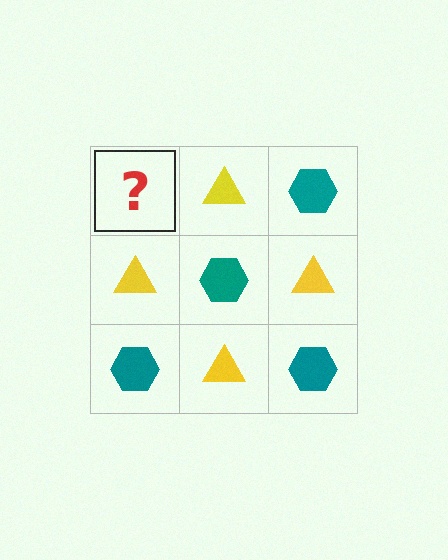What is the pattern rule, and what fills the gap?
The rule is that it alternates teal hexagon and yellow triangle in a checkerboard pattern. The gap should be filled with a teal hexagon.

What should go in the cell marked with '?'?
The missing cell should contain a teal hexagon.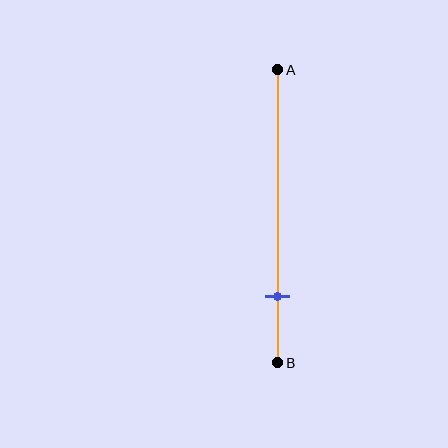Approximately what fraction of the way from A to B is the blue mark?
The blue mark is approximately 80% of the way from A to B.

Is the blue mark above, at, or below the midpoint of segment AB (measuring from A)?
The blue mark is below the midpoint of segment AB.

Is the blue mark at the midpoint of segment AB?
No, the mark is at about 80% from A, not at the 50% midpoint.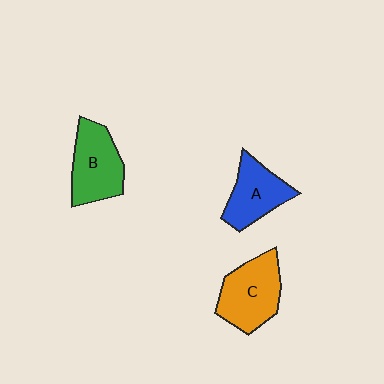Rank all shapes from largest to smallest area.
From largest to smallest: C (orange), B (green), A (blue).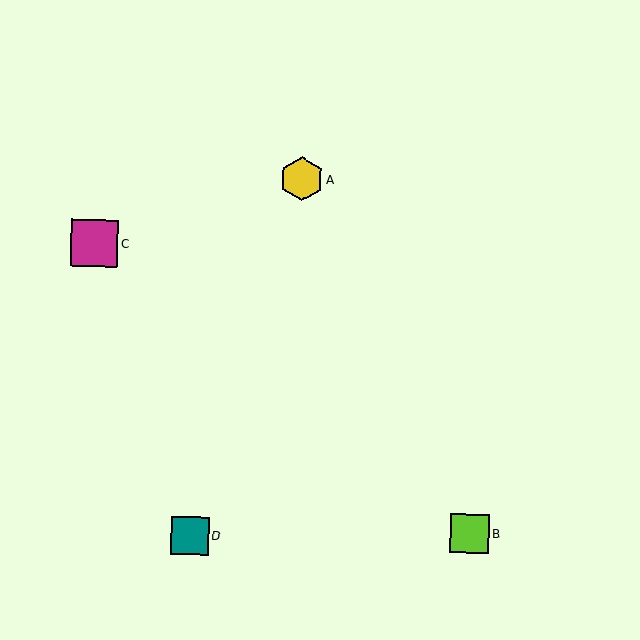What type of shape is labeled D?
Shape D is a teal square.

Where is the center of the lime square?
The center of the lime square is at (470, 534).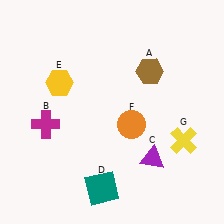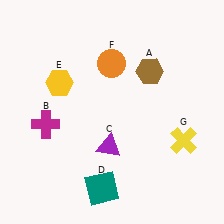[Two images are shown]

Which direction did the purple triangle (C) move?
The purple triangle (C) moved left.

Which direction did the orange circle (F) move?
The orange circle (F) moved up.